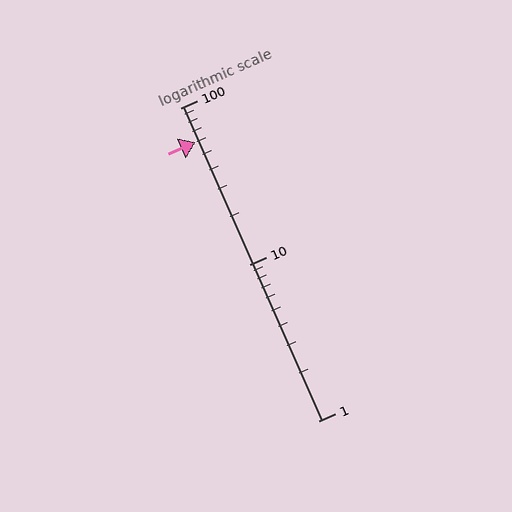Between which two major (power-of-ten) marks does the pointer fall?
The pointer is between 10 and 100.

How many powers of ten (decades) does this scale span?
The scale spans 2 decades, from 1 to 100.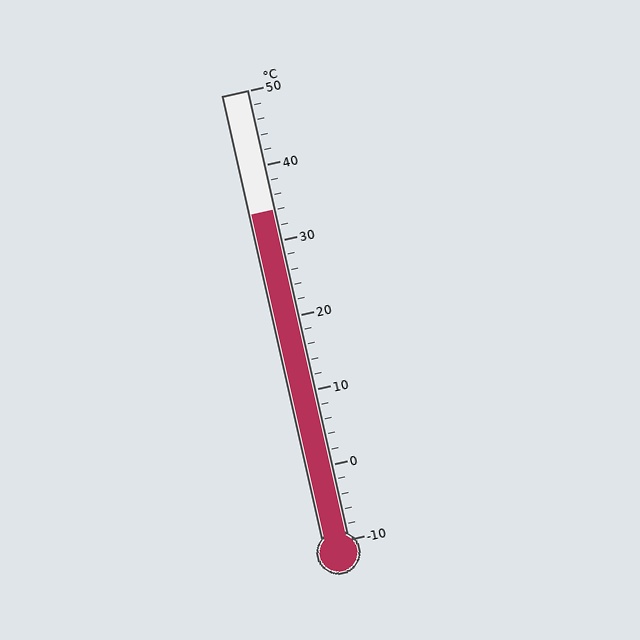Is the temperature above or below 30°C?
The temperature is above 30°C.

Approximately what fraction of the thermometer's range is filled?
The thermometer is filled to approximately 75% of its range.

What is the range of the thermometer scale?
The thermometer scale ranges from -10°C to 50°C.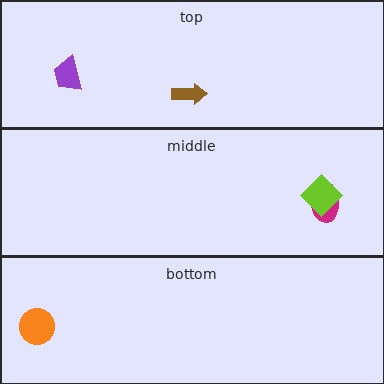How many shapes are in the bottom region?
1.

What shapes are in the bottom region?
The orange circle.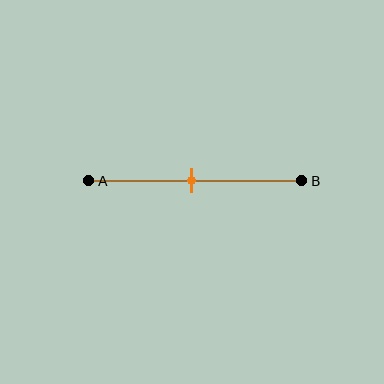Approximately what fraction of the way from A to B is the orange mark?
The orange mark is approximately 50% of the way from A to B.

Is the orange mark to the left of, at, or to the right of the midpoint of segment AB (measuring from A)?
The orange mark is approximately at the midpoint of segment AB.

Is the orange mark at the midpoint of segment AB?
Yes, the mark is approximately at the midpoint.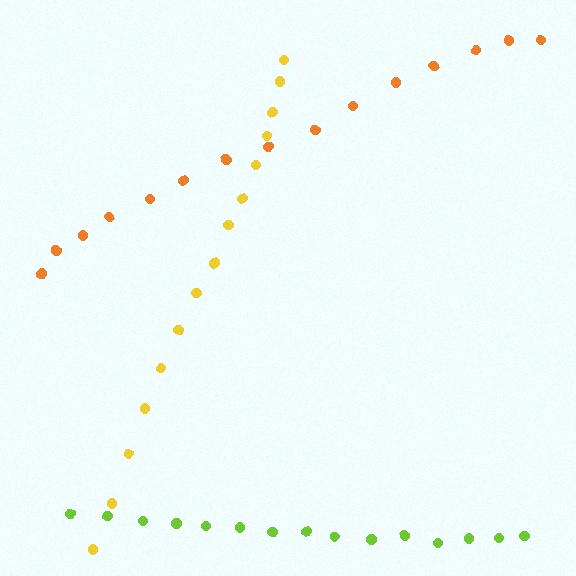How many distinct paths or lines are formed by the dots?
There are 3 distinct paths.